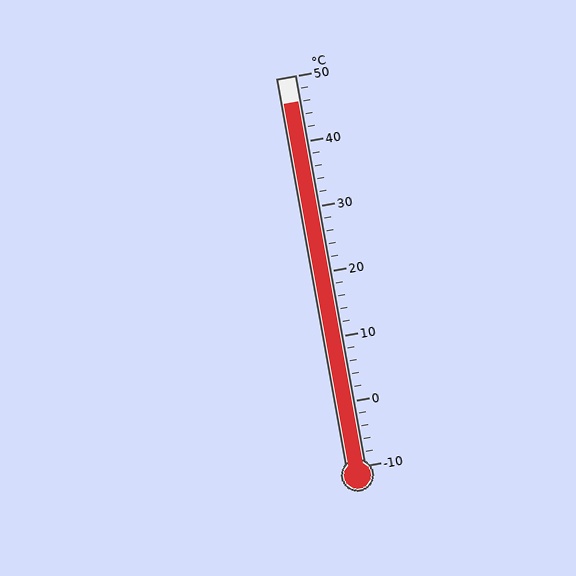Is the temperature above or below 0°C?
The temperature is above 0°C.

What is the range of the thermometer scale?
The thermometer scale ranges from -10°C to 50°C.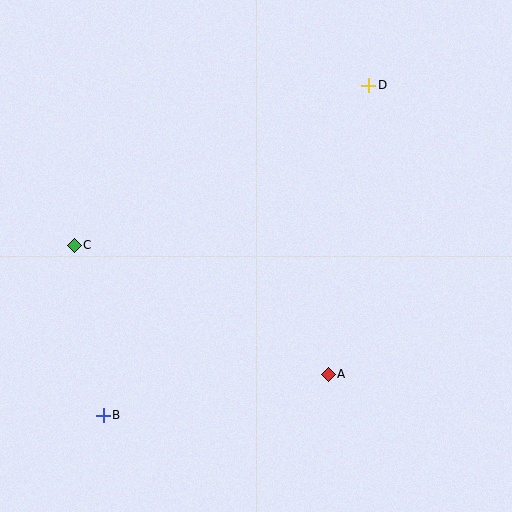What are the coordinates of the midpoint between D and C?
The midpoint between D and C is at (222, 165).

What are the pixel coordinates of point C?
Point C is at (74, 245).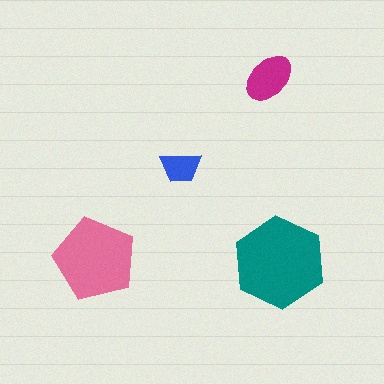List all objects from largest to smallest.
The teal hexagon, the pink pentagon, the magenta ellipse, the blue trapezoid.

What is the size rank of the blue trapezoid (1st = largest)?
4th.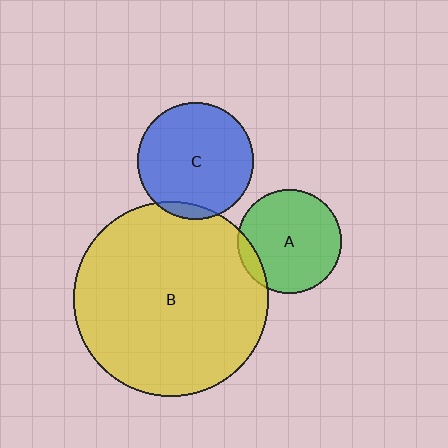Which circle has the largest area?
Circle B (yellow).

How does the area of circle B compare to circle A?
Approximately 3.5 times.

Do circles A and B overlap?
Yes.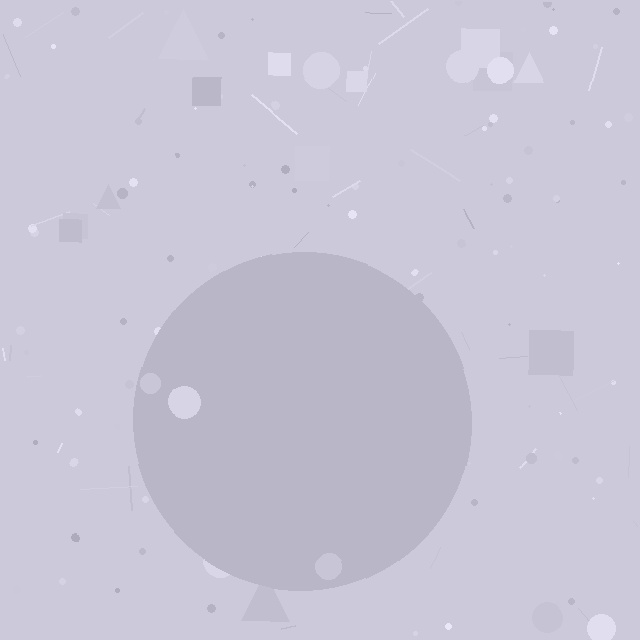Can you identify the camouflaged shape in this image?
The camouflaged shape is a circle.